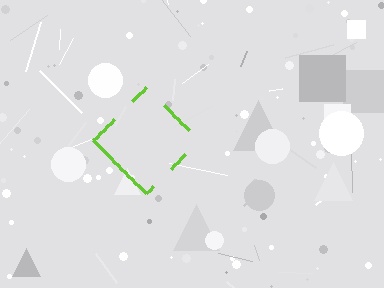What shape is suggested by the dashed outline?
The dashed outline suggests a diamond.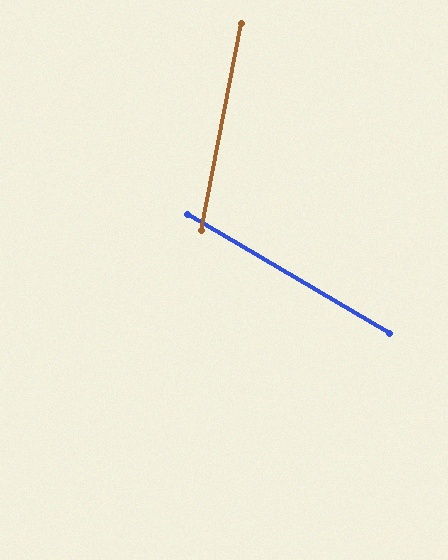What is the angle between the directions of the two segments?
Approximately 70 degrees.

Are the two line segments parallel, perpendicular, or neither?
Neither parallel nor perpendicular — they differ by about 70°.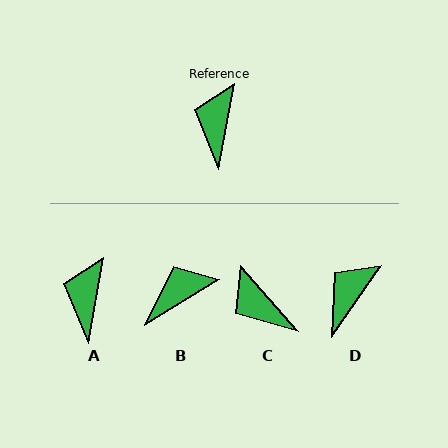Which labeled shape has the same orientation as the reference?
A.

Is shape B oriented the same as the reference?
No, it is off by about 48 degrees.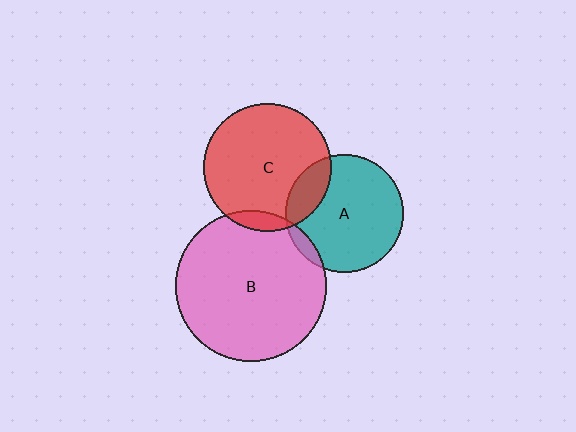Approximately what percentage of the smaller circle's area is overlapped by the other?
Approximately 10%.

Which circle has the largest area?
Circle B (pink).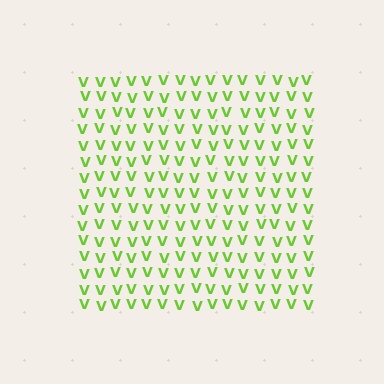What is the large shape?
The large shape is a square.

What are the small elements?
The small elements are letter V's.